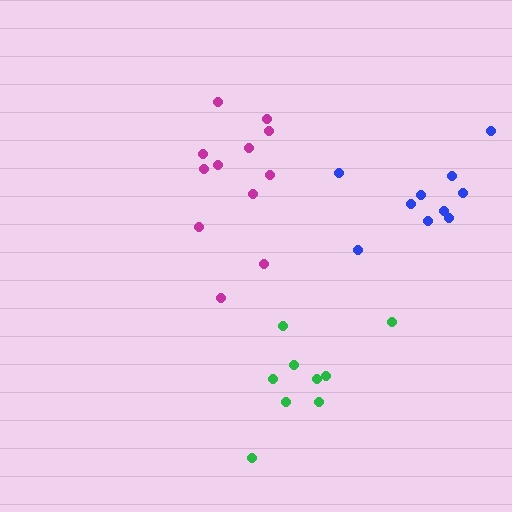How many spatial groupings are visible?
There are 3 spatial groupings.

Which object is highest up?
The magenta cluster is topmost.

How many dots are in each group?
Group 1: 9 dots, Group 2: 12 dots, Group 3: 10 dots (31 total).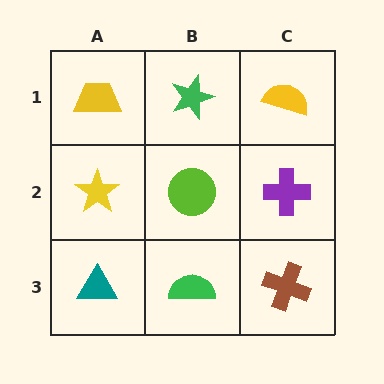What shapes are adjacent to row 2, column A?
A yellow trapezoid (row 1, column A), a teal triangle (row 3, column A), a lime circle (row 2, column B).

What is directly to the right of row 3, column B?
A brown cross.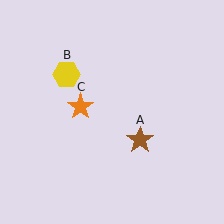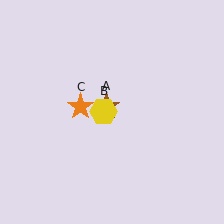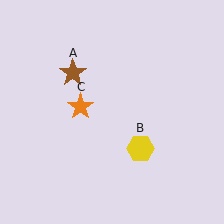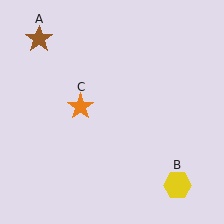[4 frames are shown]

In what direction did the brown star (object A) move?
The brown star (object A) moved up and to the left.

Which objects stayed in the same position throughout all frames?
Orange star (object C) remained stationary.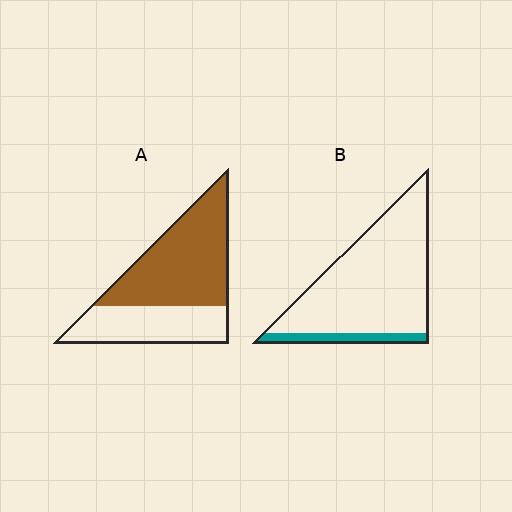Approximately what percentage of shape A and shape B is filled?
A is approximately 60% and B is approximately 10%.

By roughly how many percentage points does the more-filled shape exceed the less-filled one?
By roughly 50 percentage points (A over B).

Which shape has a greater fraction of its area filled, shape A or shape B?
Shape A.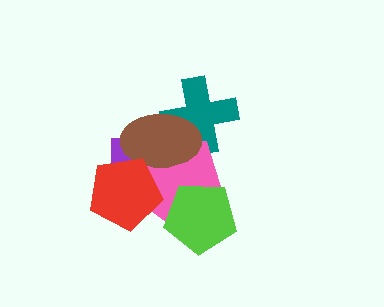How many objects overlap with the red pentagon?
3 objects overlap with the red pentagon.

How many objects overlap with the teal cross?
2 objects overlap with the teal cross.